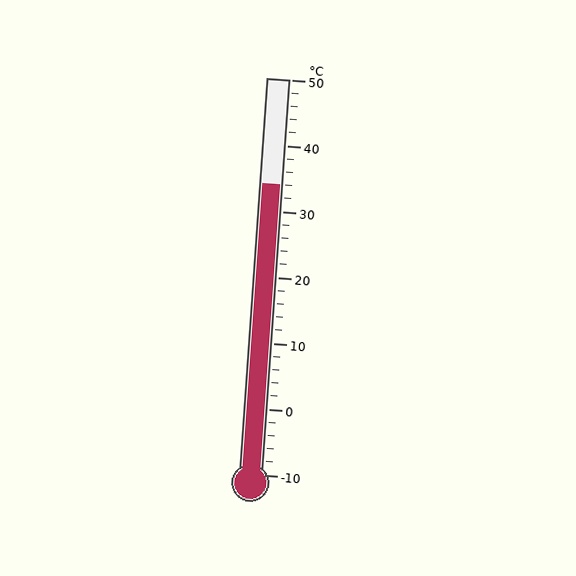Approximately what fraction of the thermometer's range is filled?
The thermometer is filled to approximately 75% of its range.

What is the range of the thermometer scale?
The thermometer scale ranges from -10°C to 50°C.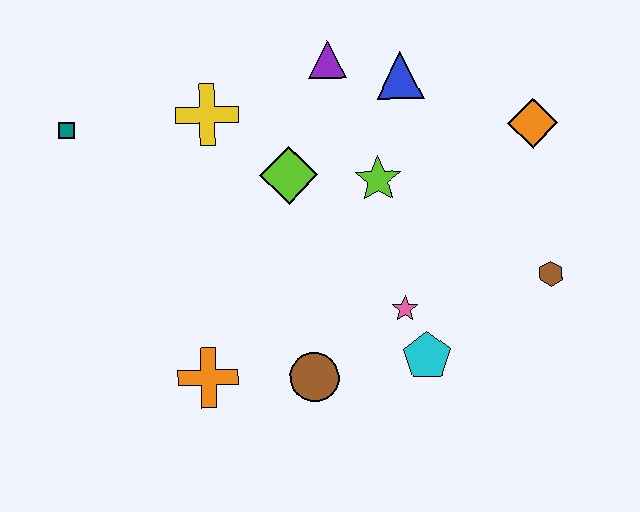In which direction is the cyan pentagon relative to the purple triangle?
The cyan pentagon is below the purple triangle.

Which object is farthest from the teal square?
The brown hexagon is farthest from the teal square.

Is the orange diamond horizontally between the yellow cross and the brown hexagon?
Yes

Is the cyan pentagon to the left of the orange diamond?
Yes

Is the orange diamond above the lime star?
Yes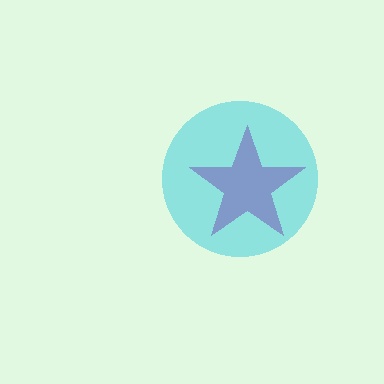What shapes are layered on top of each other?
The layered shapes are: a magenta star, a cyan circle.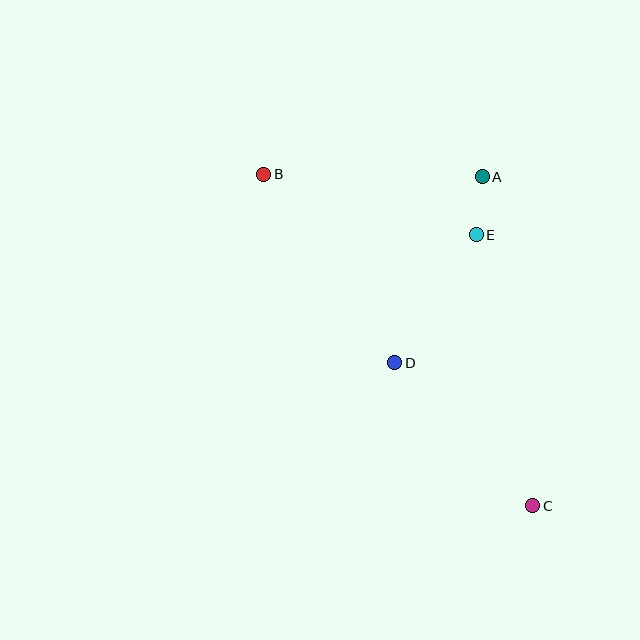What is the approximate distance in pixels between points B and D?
The distance between B and D is approximately 230 pixels.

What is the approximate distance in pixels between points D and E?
The distance between D and E is approximately 152 pixels.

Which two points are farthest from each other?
Points B and C are farthest from each other.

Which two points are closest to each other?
Points A and E are closest to each other.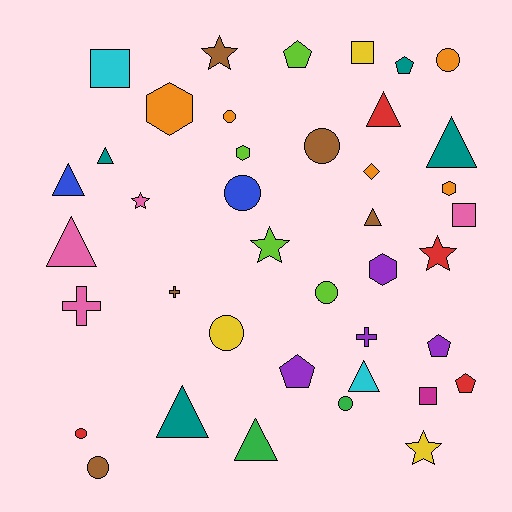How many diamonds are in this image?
There is 1 diamond.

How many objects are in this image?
There are 40 objects.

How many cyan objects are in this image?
There are 2 cyan objects.